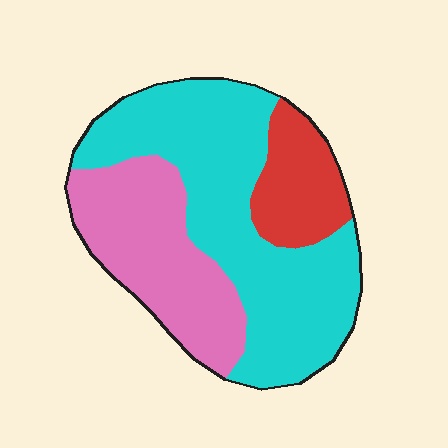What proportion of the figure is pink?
Pink covers 31% of the figure.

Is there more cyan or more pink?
Cyan.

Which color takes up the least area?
Red, at roughly 15%.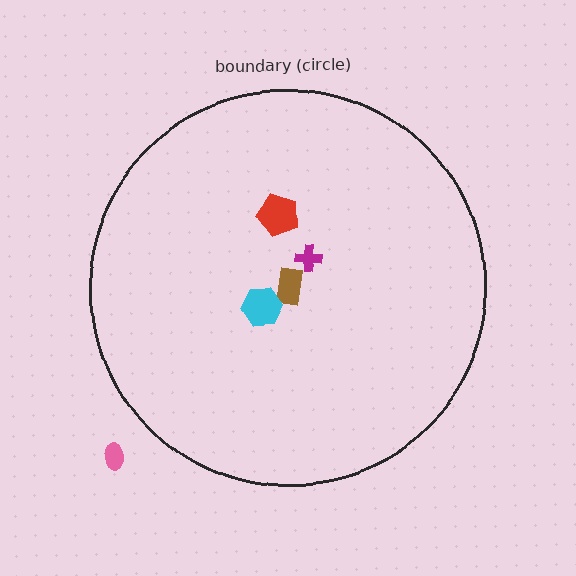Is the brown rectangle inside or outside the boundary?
Inside.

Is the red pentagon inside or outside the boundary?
Inside.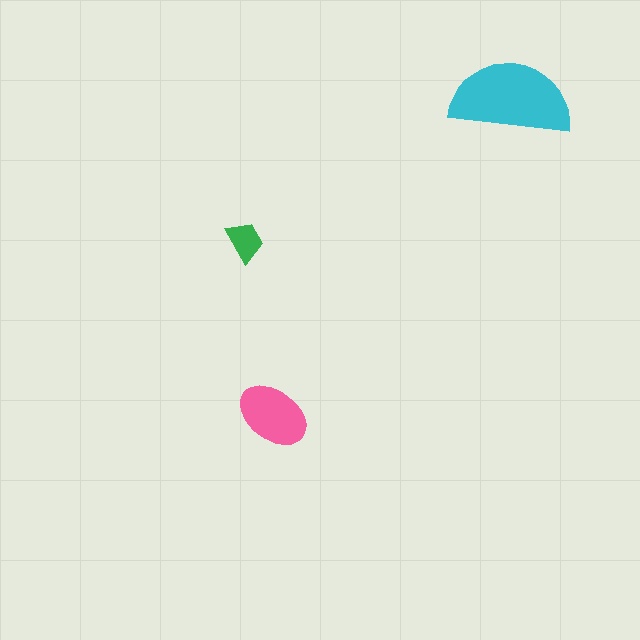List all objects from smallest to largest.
The green trapezoid, the pink ellipse, the cyan semicircle.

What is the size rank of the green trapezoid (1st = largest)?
3rd.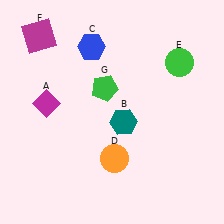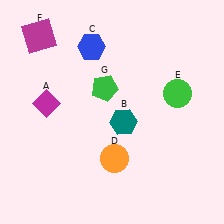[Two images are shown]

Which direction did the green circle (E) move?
The green circle (E) moved down.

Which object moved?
The green circle (E) moved down.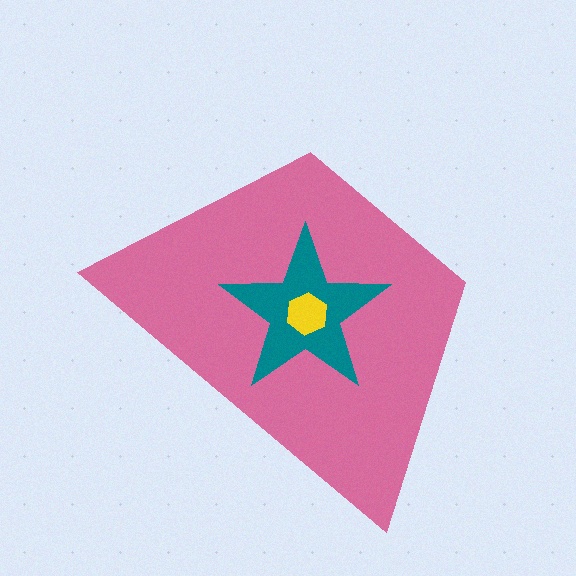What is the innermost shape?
The yellow hexagon.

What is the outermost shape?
The pink trapezoid.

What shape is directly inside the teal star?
The yellow hexagon.